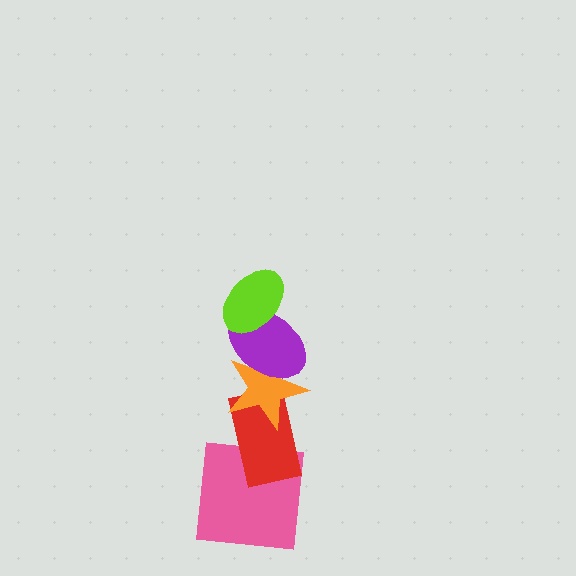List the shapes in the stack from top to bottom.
From top to bottom: the lime ellipse, the purple ellipse, the orange star, the red rectangle, the pink square.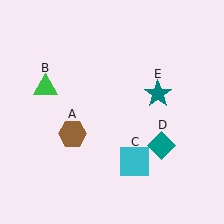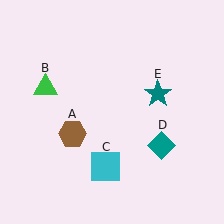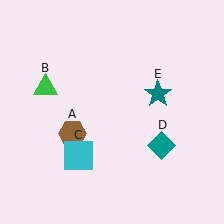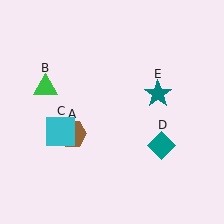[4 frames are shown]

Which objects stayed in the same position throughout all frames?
Brown hexagon (object A) and green triangle (object B) and teal diamond (object D) and teal star (object E) remained stationary.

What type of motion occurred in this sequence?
The cyan square (object C) rotated clockwise around the center of the scene.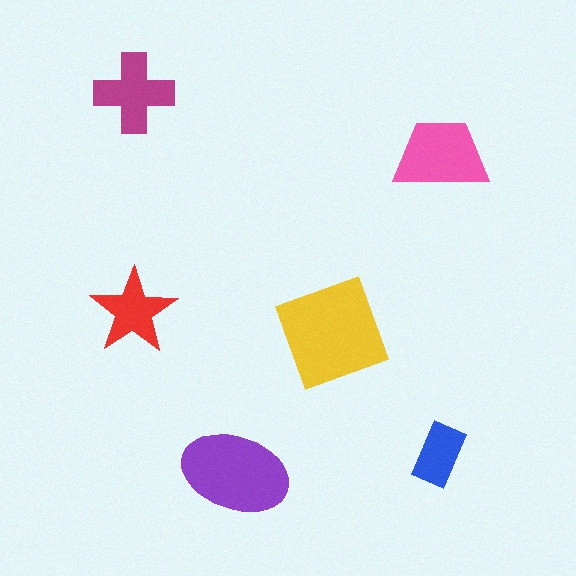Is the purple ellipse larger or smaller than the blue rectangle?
Larger.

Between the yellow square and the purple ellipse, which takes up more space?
The yellow square.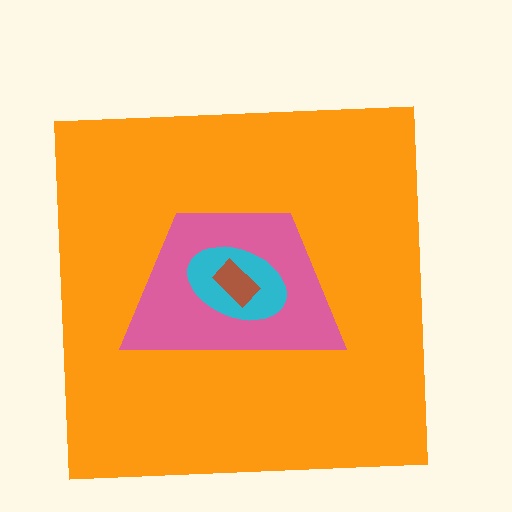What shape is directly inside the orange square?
The pink trapezoid.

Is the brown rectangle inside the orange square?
Yes.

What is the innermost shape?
The brown rectangle.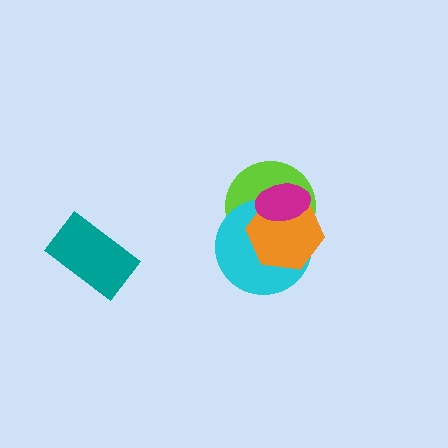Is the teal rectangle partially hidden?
No, no other shape covers it.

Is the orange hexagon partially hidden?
Yes, it is partially covered by another shape.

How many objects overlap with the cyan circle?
3 objects overlap with the cyan circle.